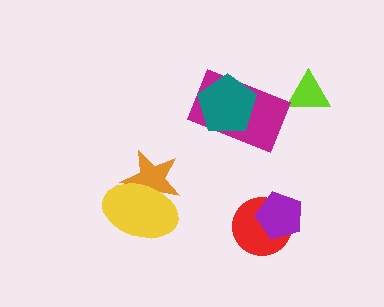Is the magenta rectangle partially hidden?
Yes, it is partially covered by another shape.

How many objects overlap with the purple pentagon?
1 object overlaps with the purple pentagon.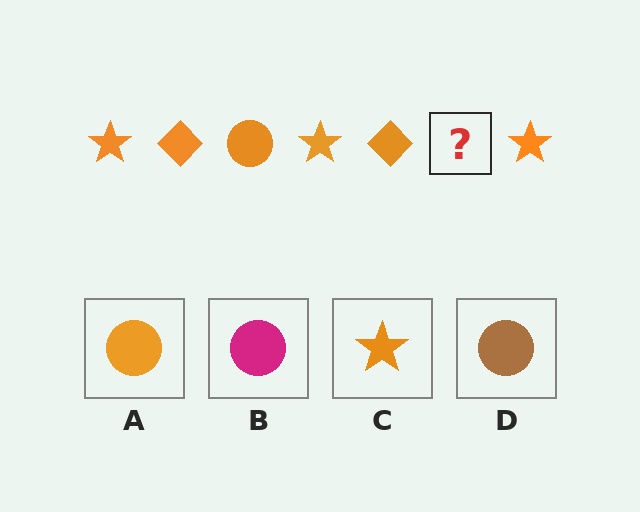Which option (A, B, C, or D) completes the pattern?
A.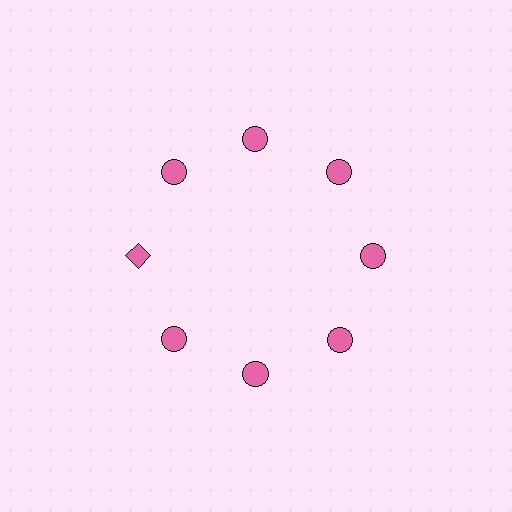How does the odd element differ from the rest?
It has a different shape: diamond instead of circle.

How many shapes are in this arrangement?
There are 8 shapes arranged in a ring pattern.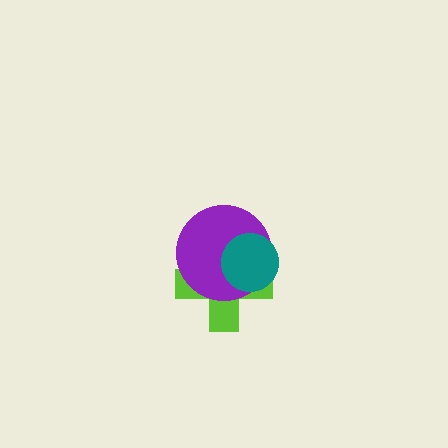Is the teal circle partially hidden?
No, no other shape covers it.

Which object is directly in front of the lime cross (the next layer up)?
The purple circle is directly in front of the lime cross.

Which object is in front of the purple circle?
The teal circle is in front of the purple circle.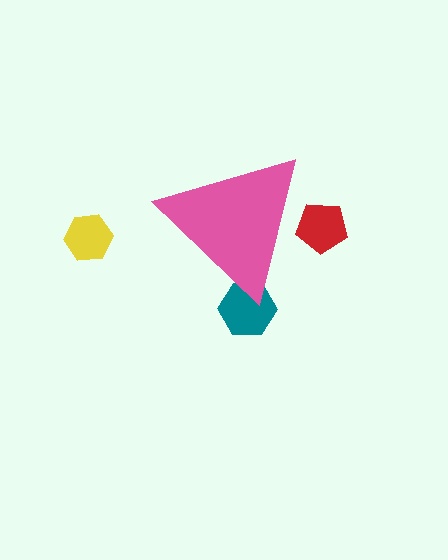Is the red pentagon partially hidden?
Yes, the red pentagon is partially hidden behind the pink triangle.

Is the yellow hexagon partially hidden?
No, the yellow hexagon is fully visible.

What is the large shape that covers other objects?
A pink triangle.